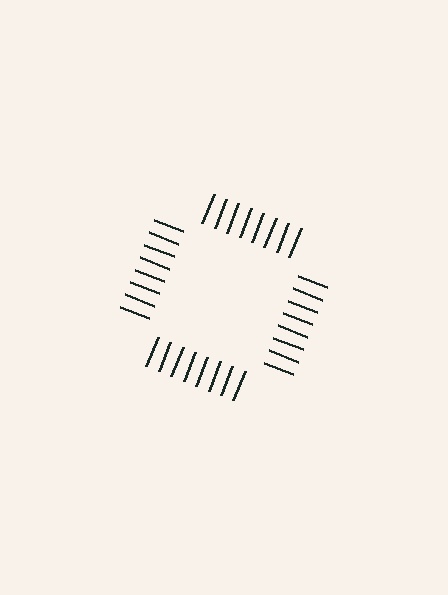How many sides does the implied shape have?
4 sides — the line-ends trace a square.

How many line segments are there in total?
32 — 8 along each of the 4 edges.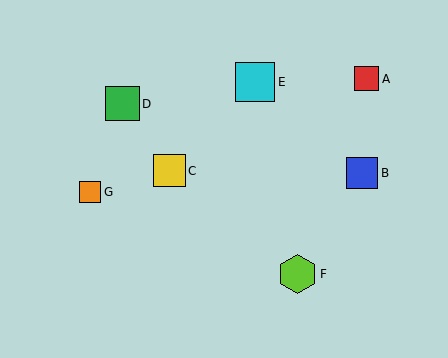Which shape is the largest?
The lime hexagon (labeled F) is the largest.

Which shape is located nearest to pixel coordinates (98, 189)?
The orange square (labeled G) at (90, 192) is nearest to that location.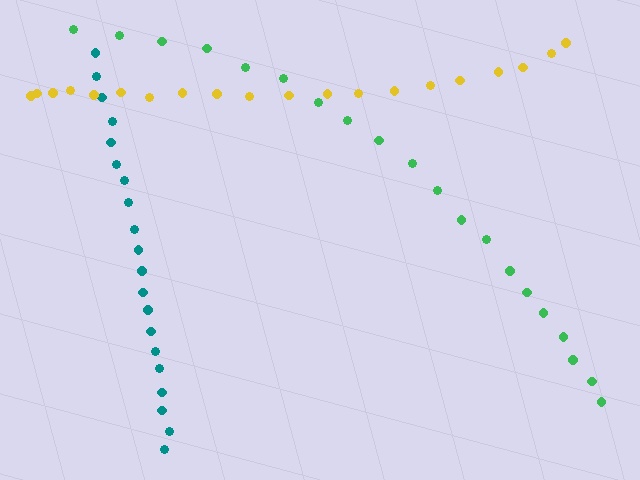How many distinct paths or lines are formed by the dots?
There are 3 distinct paths.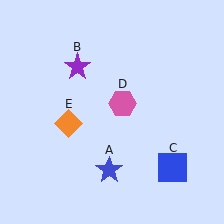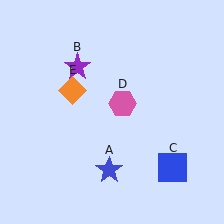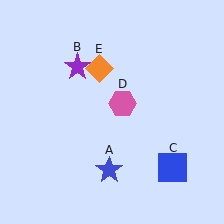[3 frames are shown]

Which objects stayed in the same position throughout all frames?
Blue star (object A) and purple star (object B) and blue square (object C) and pink hexagon (object D) remained stationary.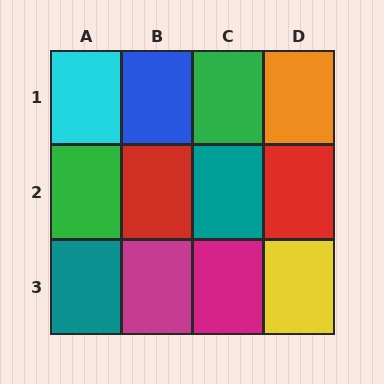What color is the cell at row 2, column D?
Red.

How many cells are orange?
1 cell is orange.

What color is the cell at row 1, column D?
Orange.